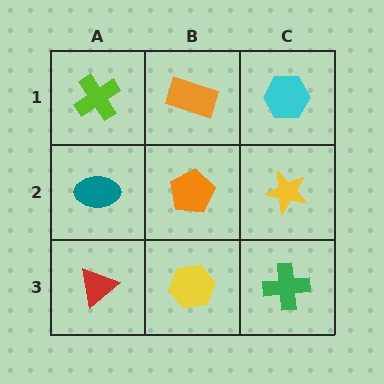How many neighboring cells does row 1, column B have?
3.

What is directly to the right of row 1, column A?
An orange rectangle.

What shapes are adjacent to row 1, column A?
A teal ellipse (row 2, column A), an orange rectangle (row 1, column B).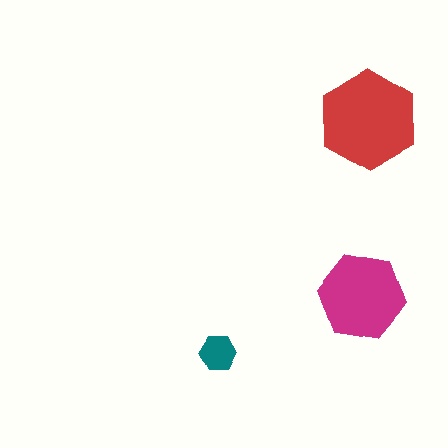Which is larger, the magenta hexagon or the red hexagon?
The red one.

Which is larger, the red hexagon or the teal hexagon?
The red one.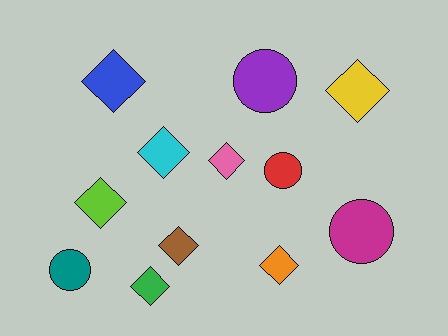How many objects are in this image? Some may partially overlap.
There are 12 objects.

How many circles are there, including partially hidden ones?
There are 4 circles.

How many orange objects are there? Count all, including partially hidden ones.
There is 1 orange object.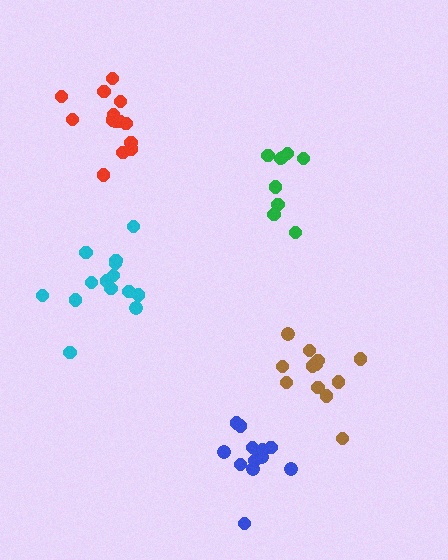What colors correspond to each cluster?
The clusters are colored: blue, green, cyan, brown, red.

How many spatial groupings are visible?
There are 5 spatial groupings.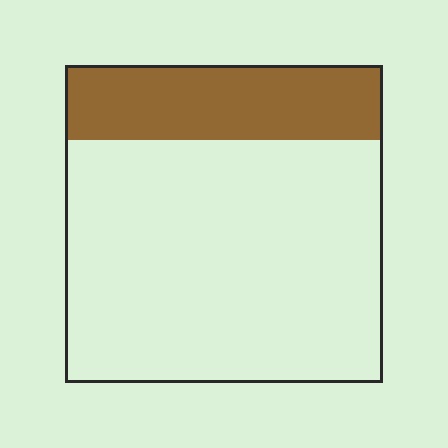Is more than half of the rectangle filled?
No.